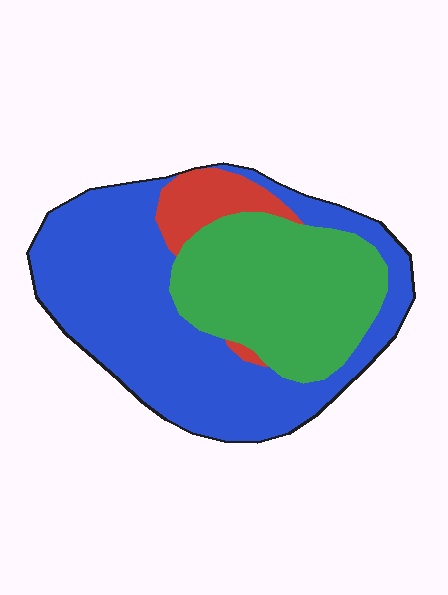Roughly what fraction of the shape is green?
Green takes up about one third (1/3) of the shape.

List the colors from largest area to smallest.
From largest to smallest: blue, green, red.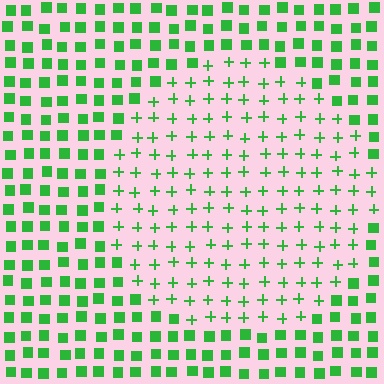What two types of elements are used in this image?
The image uses plus signs inside the circle region and squares outside it.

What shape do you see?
I see a circle.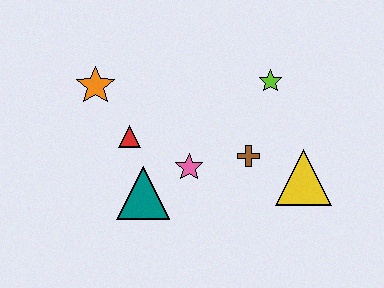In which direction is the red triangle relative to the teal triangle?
The red triangle is above the teal triangle.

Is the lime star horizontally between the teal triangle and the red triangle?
No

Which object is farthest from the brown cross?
The orange star is farthest from the brown cross.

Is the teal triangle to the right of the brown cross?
No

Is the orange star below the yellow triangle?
No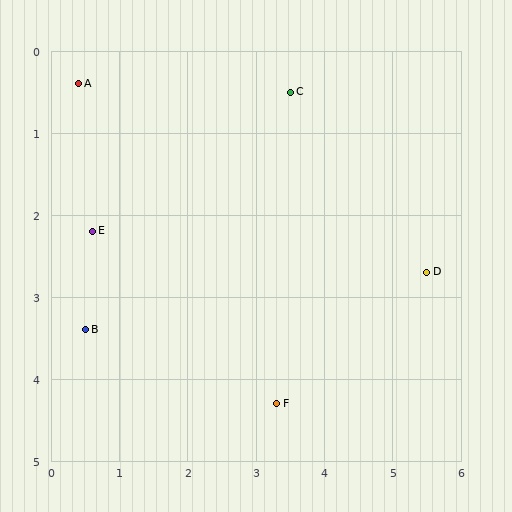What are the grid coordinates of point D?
Point D is at approximately (5.5, 2.7).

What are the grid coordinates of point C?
Point C is at approximately (3.5, 0.5).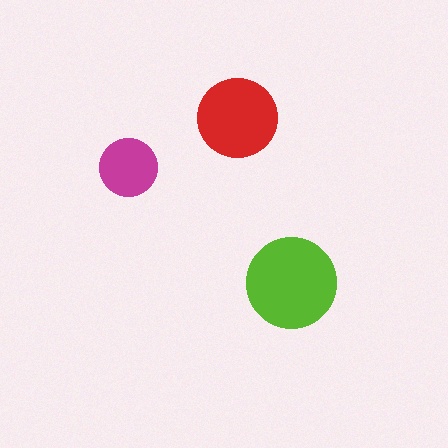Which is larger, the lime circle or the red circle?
The lime one.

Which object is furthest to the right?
The lime circle is rightmost.